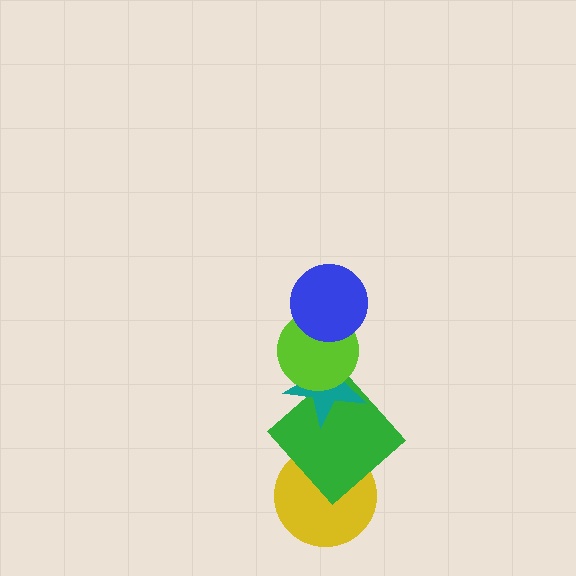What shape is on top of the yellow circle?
The green diamond is on top of the yellow circle.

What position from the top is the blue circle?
The blue circle is 1st from the top.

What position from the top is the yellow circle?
The yellow circle is 5th from the top.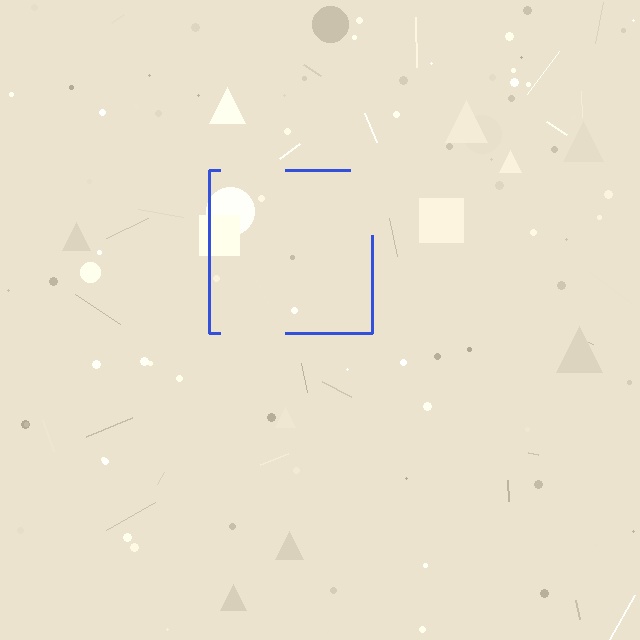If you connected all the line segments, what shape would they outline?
They would outline a square.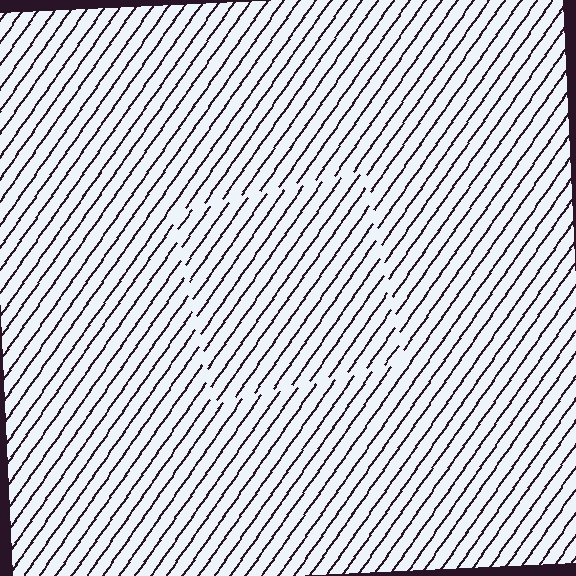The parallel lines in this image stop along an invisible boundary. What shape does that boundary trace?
An illusory square. The interior of the shape contains the same grating, shifted by half a period — the contour is defined by the phase discontinuity where line-ends from the inner and outer gratings abut.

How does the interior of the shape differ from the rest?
The interior of the shape contains the same grating, shifted by half a period — the contour is defined by the phase discontinuity where line-ends from the inner and outer gratings abut.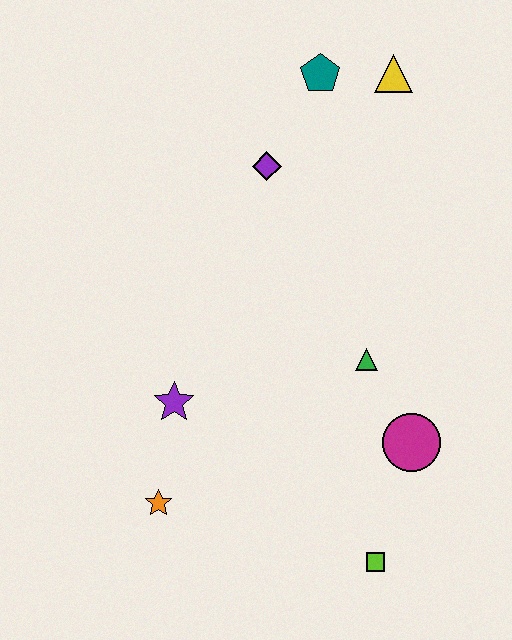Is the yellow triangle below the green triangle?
No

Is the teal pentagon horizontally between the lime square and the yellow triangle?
No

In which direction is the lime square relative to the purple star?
The lime square is to the right of the purple star.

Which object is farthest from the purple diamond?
The lime square is farthest from the purple diamond.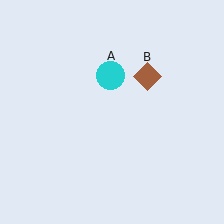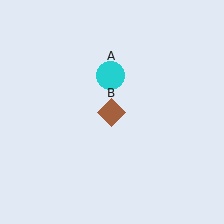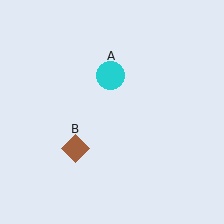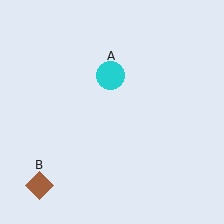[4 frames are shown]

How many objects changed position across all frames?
1 object changed position: brown diamond (object B).